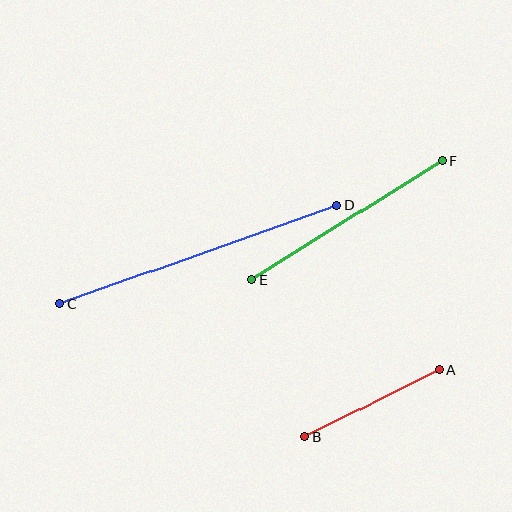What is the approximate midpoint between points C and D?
The midpoint is at approximately (198, 255) pixels.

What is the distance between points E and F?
The distance is approximately 225 pixels.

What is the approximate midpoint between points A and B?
The midpoint is at approximately (372, 403) pixels.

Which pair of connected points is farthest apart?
Points C and D are farthest apart.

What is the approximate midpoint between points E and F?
The midpoint is at approximately (347, 220) pixels.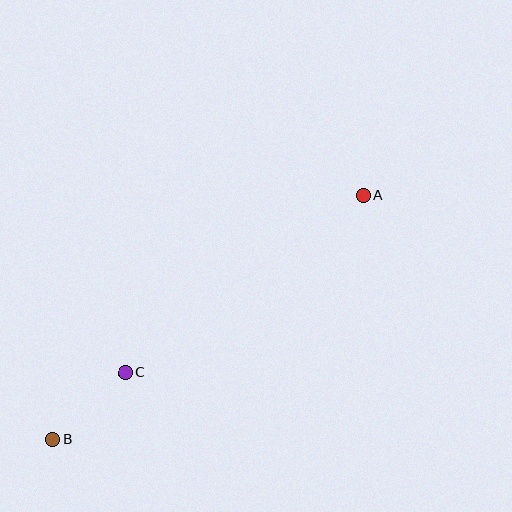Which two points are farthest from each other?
Points A and B are farthest from each other.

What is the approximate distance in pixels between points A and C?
The distance between A and C is approximately 297 pixels.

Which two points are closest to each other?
Points B and C are closest to each other.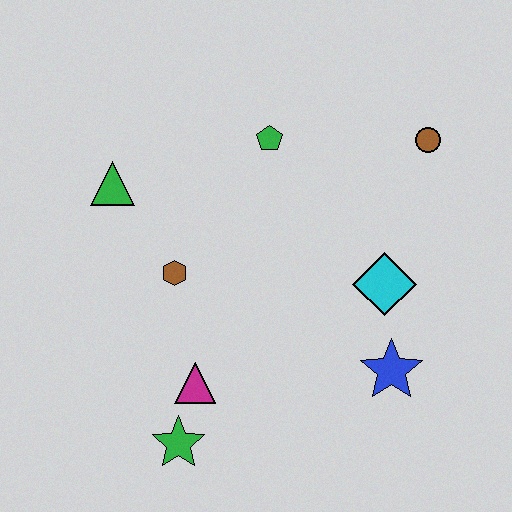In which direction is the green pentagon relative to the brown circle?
The green pentagon is to the left of the brown circle.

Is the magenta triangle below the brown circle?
Yes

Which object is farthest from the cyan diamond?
The green triangle is farthest from the cyan diamond.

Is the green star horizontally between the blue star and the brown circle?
No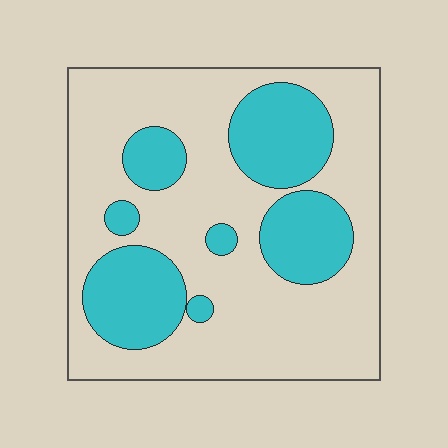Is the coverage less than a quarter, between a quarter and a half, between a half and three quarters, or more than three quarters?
Between a quarter and a half.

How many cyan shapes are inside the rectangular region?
7.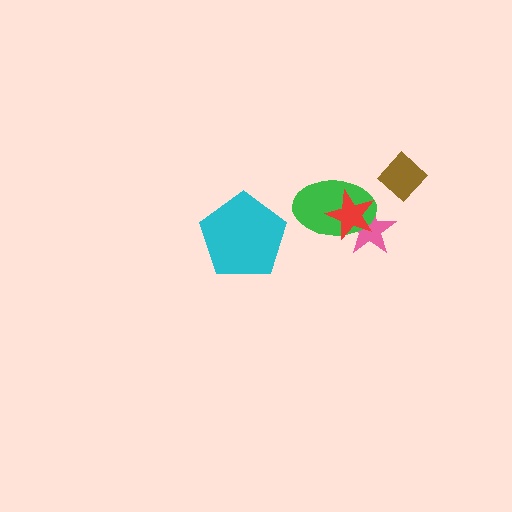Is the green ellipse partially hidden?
Yes, it is partially covered by another shape.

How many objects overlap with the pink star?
2 objects overlap with the pink star.